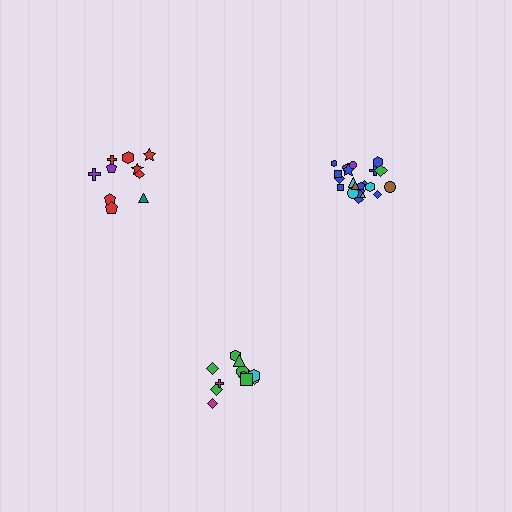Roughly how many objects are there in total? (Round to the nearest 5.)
Roughly 45 objects in total.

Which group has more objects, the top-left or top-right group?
The top-right group.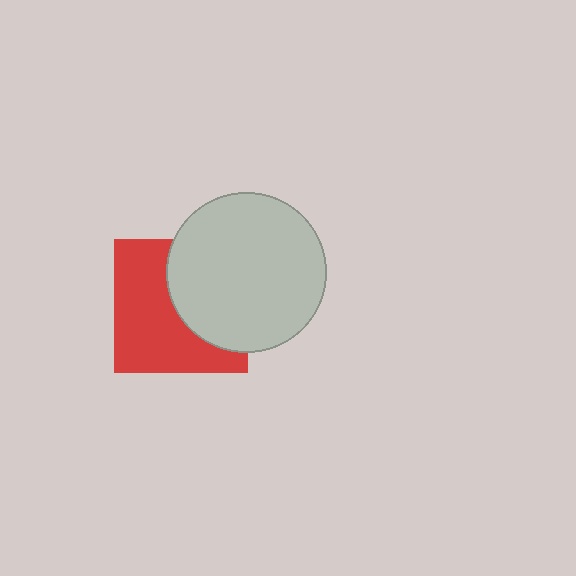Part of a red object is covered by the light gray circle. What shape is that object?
It is a square.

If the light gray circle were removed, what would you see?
You would see the complete red square.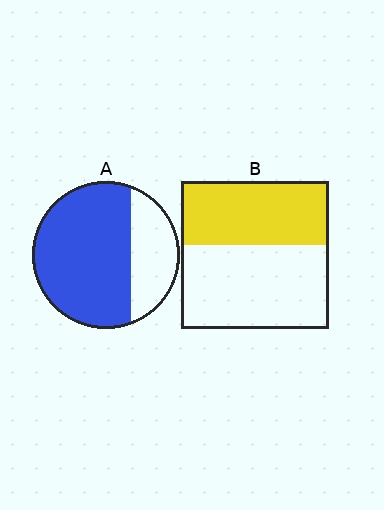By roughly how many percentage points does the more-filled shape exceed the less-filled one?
By roughly 30 percentage points (A over B).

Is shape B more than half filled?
No.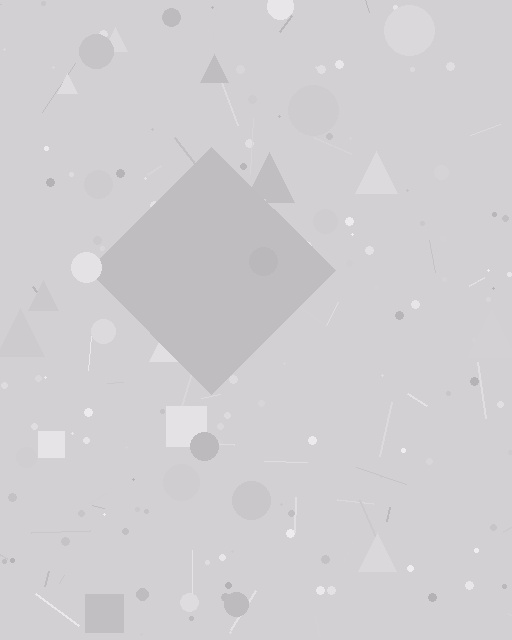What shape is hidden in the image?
A diamond is hidden in the image.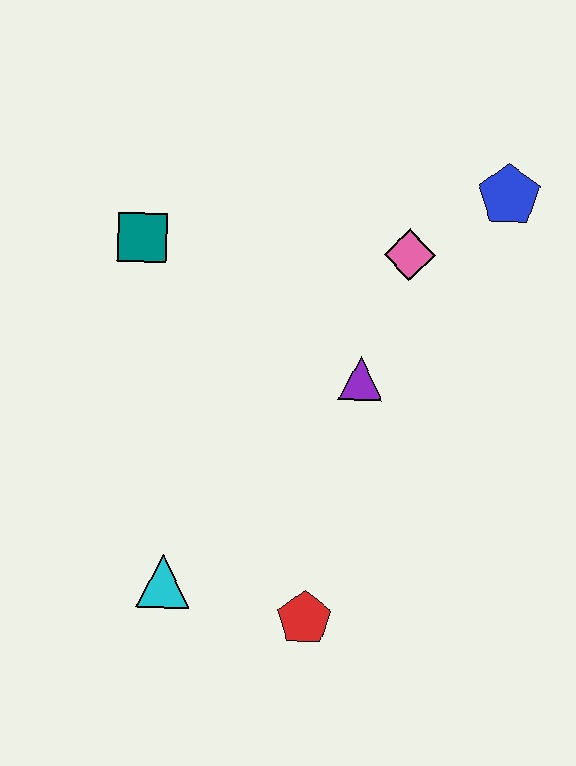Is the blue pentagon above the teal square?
Yes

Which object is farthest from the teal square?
The red pentagon is farthest from the teal square.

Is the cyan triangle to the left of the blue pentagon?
Yes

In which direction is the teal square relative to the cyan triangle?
The teal square is above the cyan triangle.